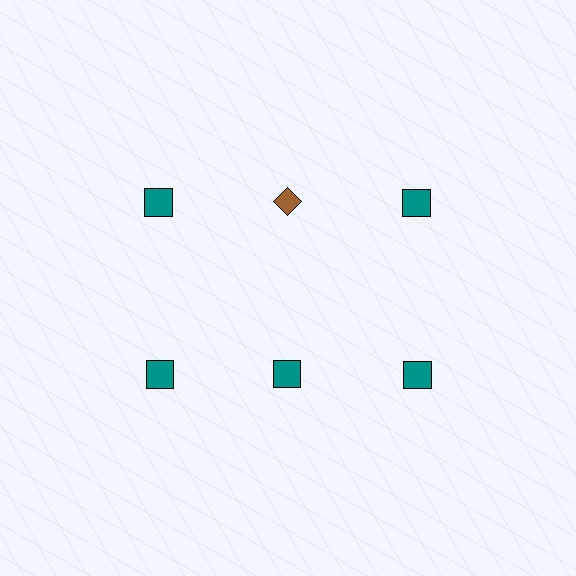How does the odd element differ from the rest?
It differs in both color (brown instead of teal) and shape (diamond instead of square).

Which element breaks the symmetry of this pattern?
The brown diamond in the top row, second from left column breaks the symmetry. All other shapes are teal squares.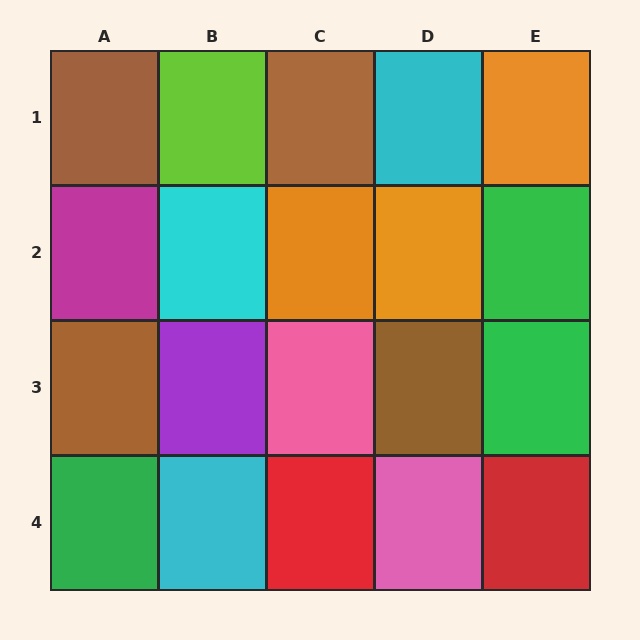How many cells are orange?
3 cells are orange.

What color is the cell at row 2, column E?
Green.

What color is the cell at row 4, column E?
Red.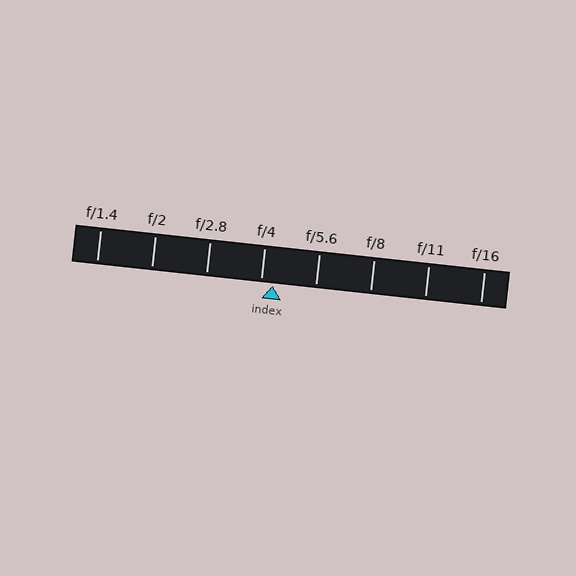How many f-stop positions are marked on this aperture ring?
There are 8 f-stop positions marked.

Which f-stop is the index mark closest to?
The index mark is closest to f/4.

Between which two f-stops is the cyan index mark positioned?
The index mark is between f/4 and f/5.6.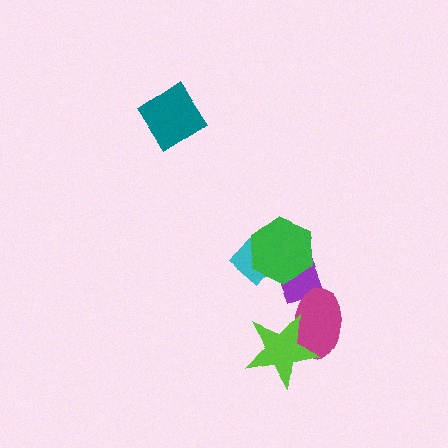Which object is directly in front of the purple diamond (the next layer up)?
The magenta ellipse is directly in front of the purple diamond.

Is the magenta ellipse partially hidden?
Yes, it is partially covered by another shape.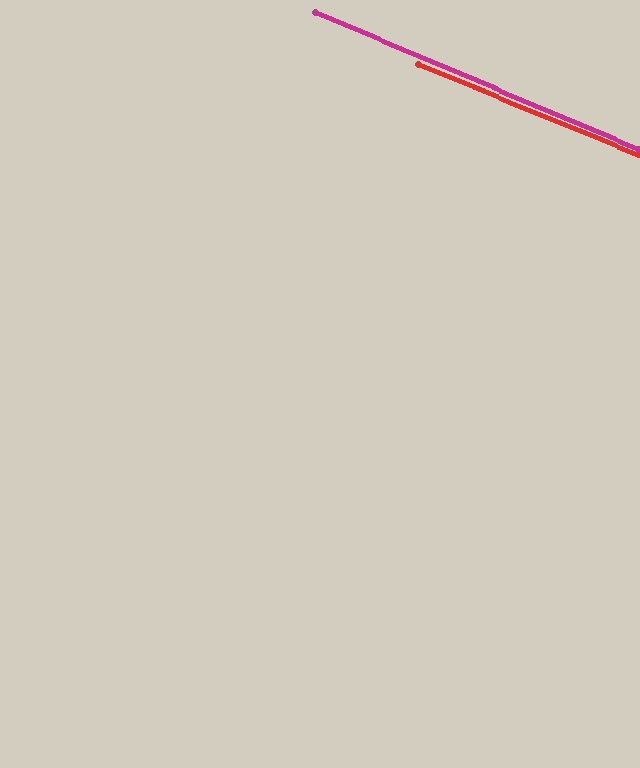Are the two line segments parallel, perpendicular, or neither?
Parallel — their directions differ by only 0.4°.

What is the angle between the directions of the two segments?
Approximately 0 degrees.